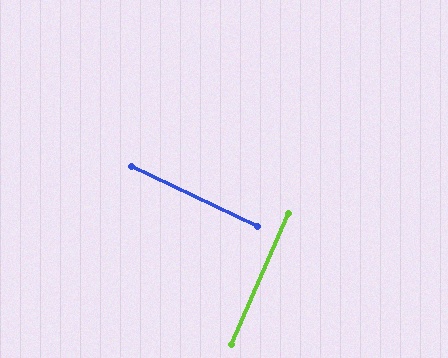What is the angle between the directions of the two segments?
Approximately 88 degrees.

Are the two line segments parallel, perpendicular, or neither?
Perpendicular — they meet at approximately 88°.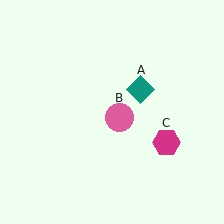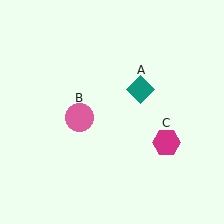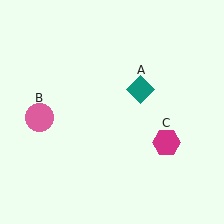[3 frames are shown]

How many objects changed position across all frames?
1 object changed position: pink circle (object B).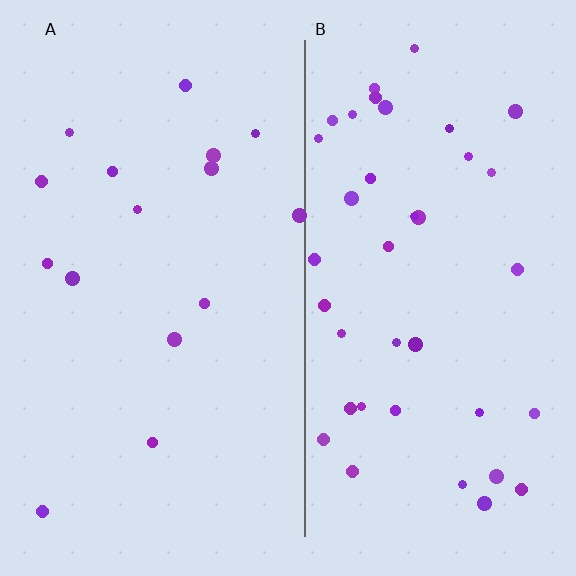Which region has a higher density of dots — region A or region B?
B (the right).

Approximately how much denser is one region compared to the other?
Approximately 2.5× — region B over region A.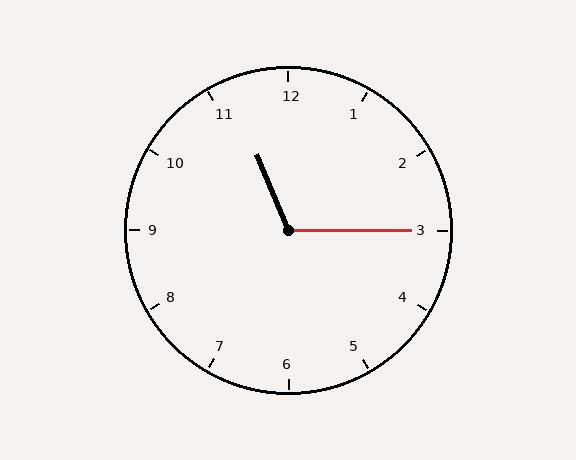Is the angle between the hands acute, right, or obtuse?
It is obtuse.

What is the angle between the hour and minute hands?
Approximately 112 degrees.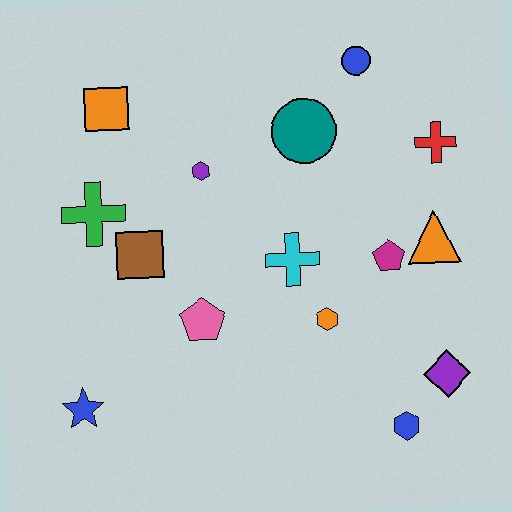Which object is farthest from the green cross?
The purple diamond is farthest from the green cross.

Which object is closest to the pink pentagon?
The brown square is closest to the pink pentagon.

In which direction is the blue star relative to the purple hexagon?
The blue star is below the purple hexagon.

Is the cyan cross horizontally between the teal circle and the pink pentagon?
Yes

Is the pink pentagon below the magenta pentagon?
Yes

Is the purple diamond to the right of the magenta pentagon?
Yes